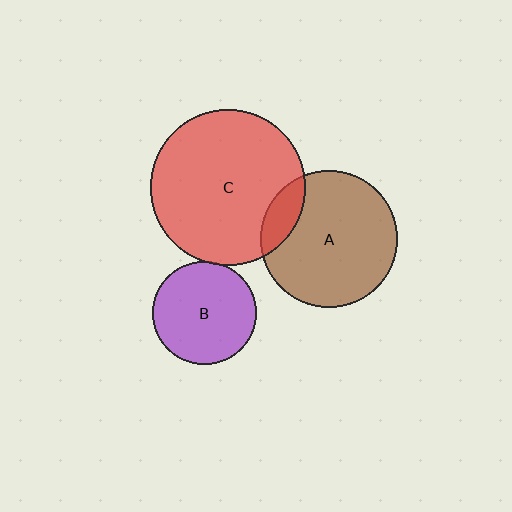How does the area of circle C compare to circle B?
Approximately 2.3 times.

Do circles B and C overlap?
Yes.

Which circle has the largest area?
Circle C (red).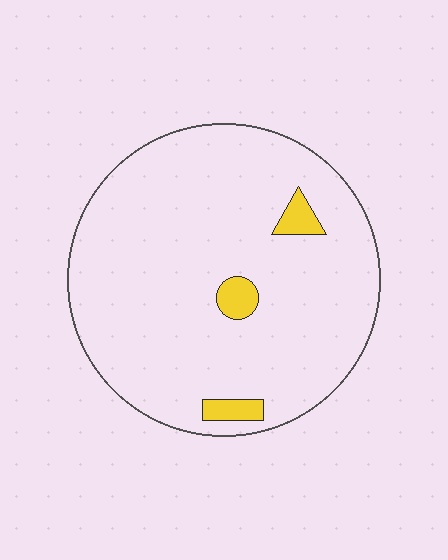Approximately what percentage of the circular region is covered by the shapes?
Approximately 5%.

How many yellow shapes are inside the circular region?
3.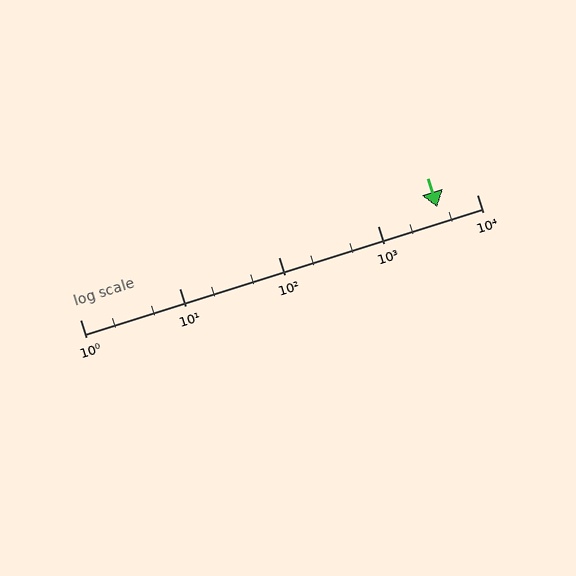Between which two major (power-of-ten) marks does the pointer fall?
The pointer is between 1000 and 10000.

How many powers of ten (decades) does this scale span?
The scale spans 4 decades, from 1 to 10000.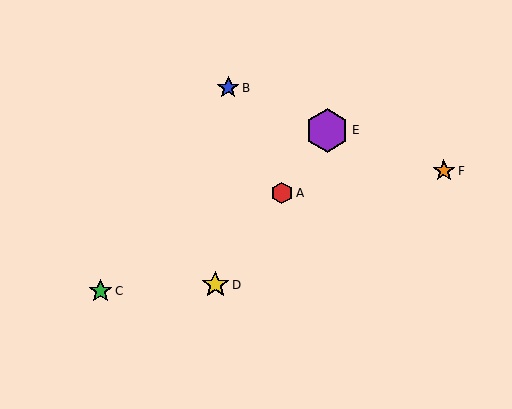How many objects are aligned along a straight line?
3 objects (A, D, E) are aligned along a straight line.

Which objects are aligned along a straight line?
Objects A, D, E are aligned along a straight line.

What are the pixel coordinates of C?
Object C is at (101, 291).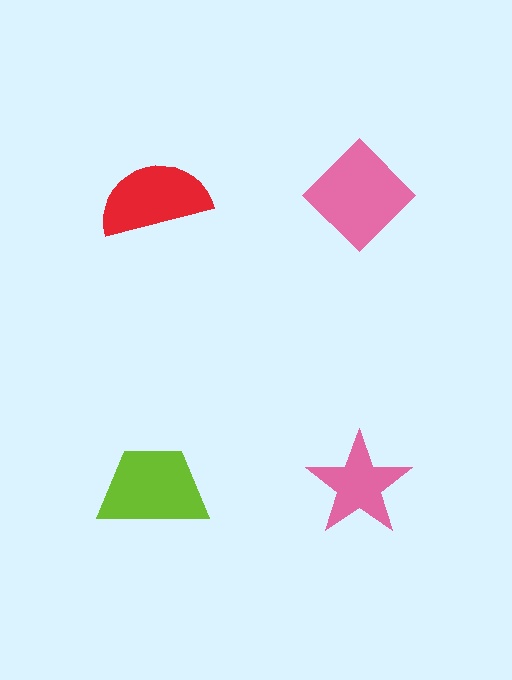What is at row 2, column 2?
A pink star.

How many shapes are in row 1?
2 shapes.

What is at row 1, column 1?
A red semicircle.